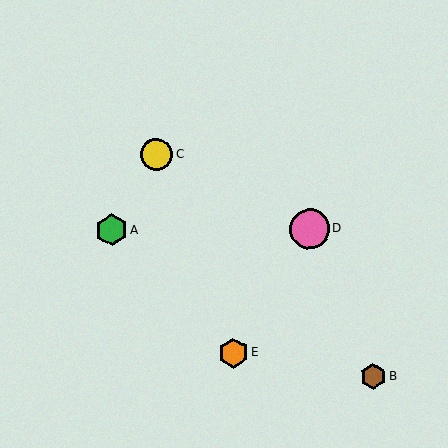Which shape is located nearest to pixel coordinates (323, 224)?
The pink circle (labeled D) at (309, 229) is nearest to that location.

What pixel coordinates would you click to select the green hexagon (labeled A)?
Click at (111, 230) to select the green hexagon A.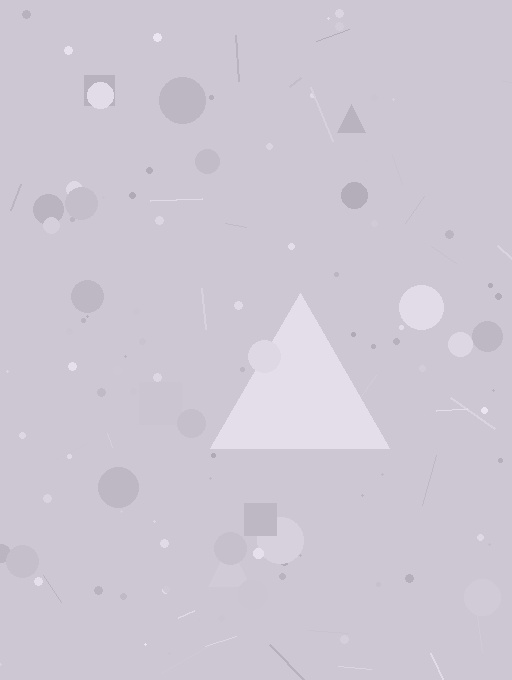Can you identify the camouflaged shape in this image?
The camouflaged shape is a triangle.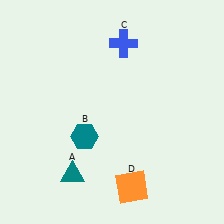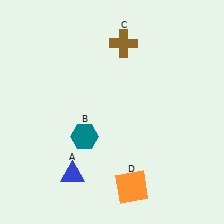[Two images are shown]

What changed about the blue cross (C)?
In Image 1, C is blue. In Image 2, it changed to brown.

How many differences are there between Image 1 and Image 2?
There are 2 differences between the two images.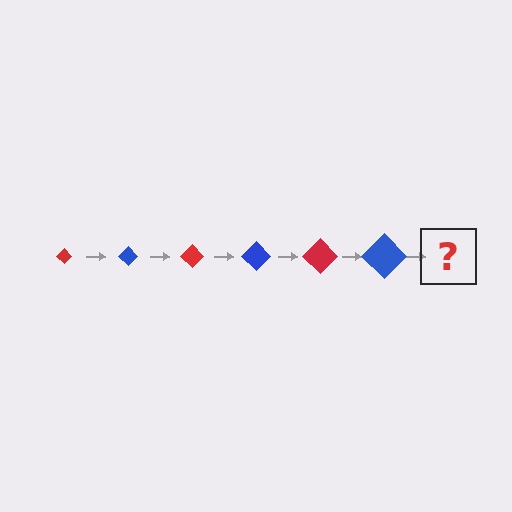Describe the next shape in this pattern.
It should be a red diamond, larger than the previous one.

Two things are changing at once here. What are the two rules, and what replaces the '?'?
The two rules are that the diamond grows larger each step and the color cycles through red and blue. The '?' should be a red diamond, larger than the previous one.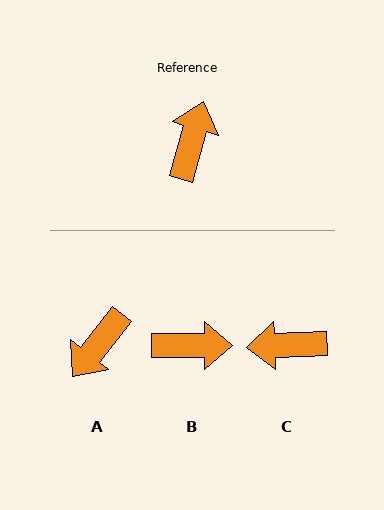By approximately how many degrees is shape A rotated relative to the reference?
Approximately 158 degrees counter-clockwise.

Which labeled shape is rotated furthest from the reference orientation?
A, about 158 degrees away.